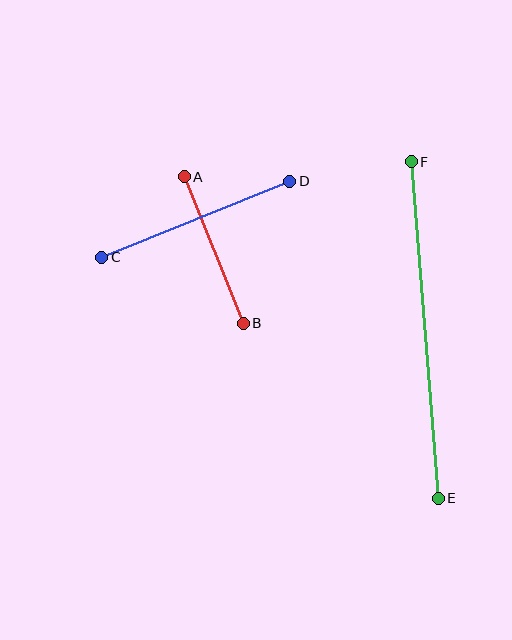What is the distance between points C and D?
The distance is approximately 202 pixels.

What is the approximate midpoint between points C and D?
The midpoint is at approximately (196, 219) pixels.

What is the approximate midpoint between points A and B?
The midpoint is at approximately (214, 250) pixels.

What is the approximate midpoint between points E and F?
The midpoint is at approximately (425, 330) pixels.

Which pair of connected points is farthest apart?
Points E and F are farthest apart.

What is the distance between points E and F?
The distance is approximately 338 pixels.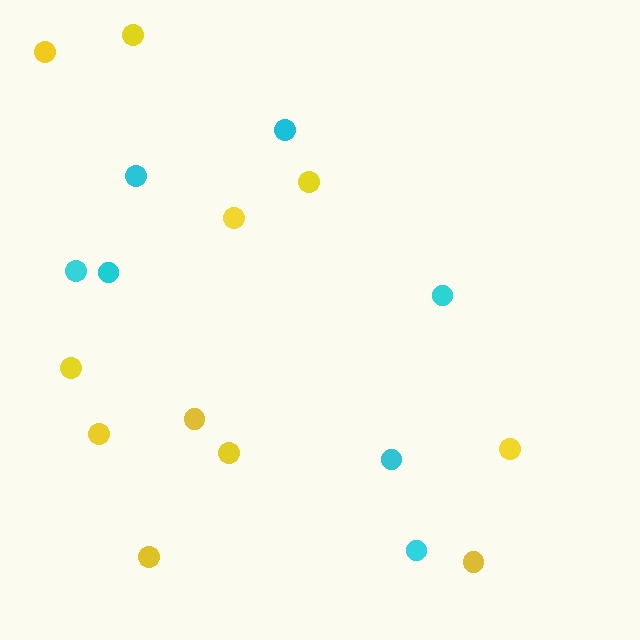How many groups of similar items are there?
There are 2 groups: one group of cyan circles (7) and one group of yellow circles (11).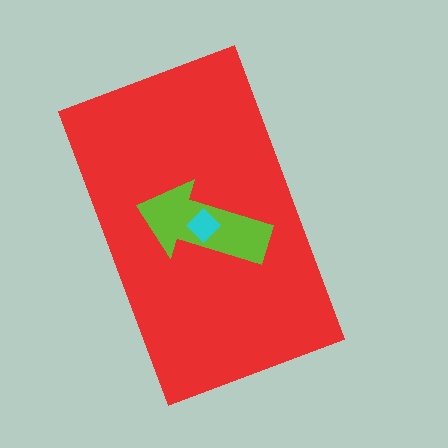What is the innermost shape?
The cyan diamond.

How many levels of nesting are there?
3.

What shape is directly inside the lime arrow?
The cyan diamond.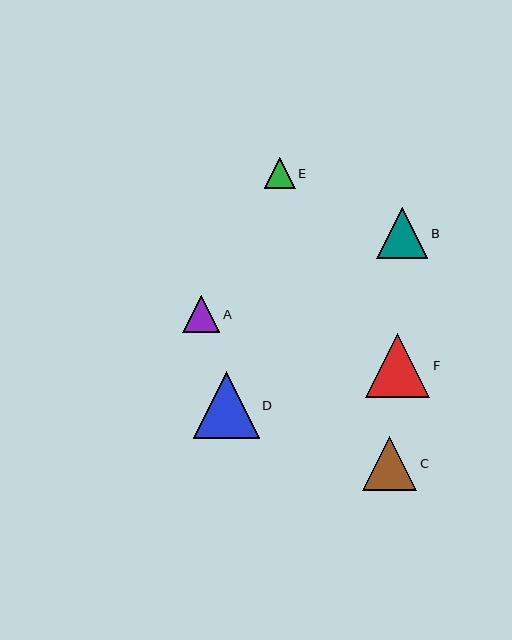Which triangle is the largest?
Triangle D is the largest with a size of approximately 66 pixels.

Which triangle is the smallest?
Triangle E is the smallest with a size of approximately 31 pixels.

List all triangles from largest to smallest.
From largest to smallest: D, F, C, B, A, E.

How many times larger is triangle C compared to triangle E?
Triangle C is approximately 1.7 times the size of triangle E.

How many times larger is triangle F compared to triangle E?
Triangle F is approximately 2.1 times the size of triangle E.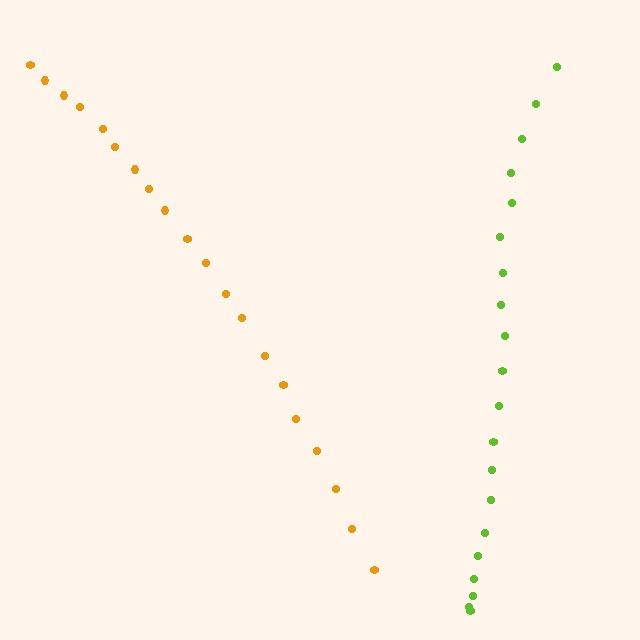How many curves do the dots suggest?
There are 2 distinct paths.